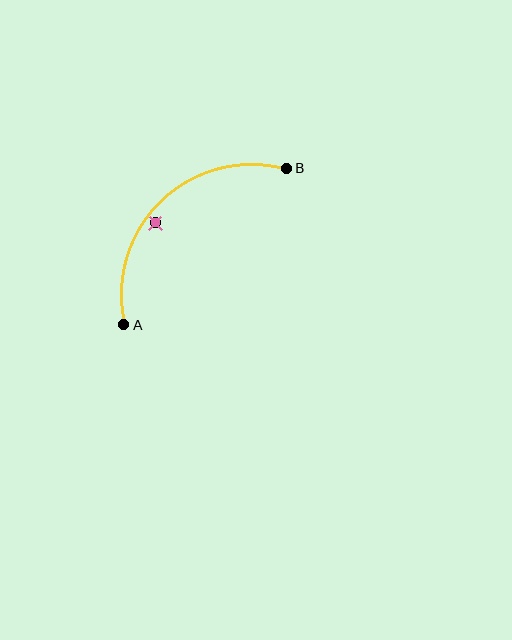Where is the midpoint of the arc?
The arc midpoint is the point on the curve farthest from the straight line joining A and B. It sits above and to the left of that line.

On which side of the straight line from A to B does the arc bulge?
The arc bulges above and to the left of the straight line connecting A and B.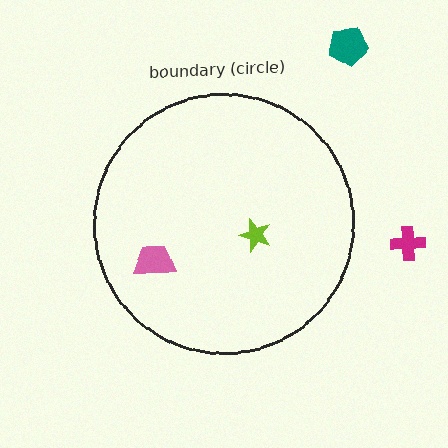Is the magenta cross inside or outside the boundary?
Outside.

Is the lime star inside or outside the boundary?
Inside.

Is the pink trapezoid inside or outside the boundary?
Inside.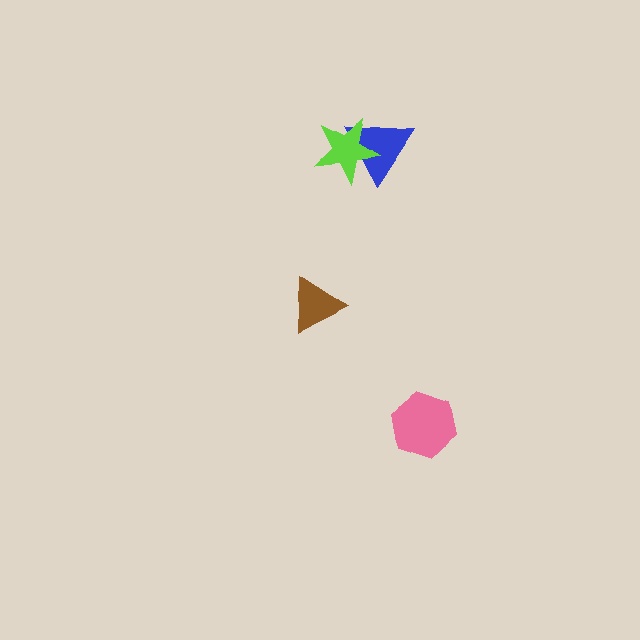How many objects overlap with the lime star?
1 object overlaps with the lime star.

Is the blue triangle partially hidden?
Yes, it is partially covered by another shape.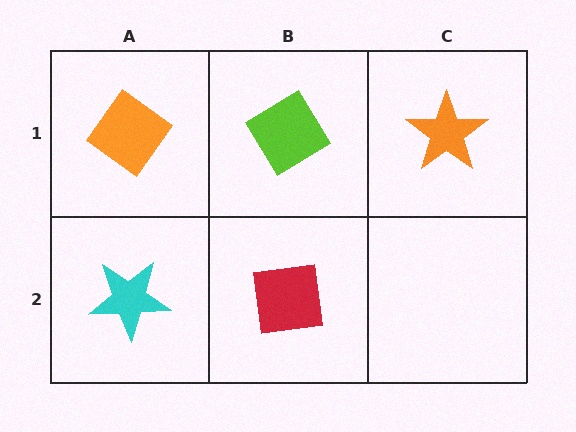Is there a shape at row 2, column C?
No, that cell is empty.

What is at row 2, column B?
A red square.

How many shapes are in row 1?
3 shapes.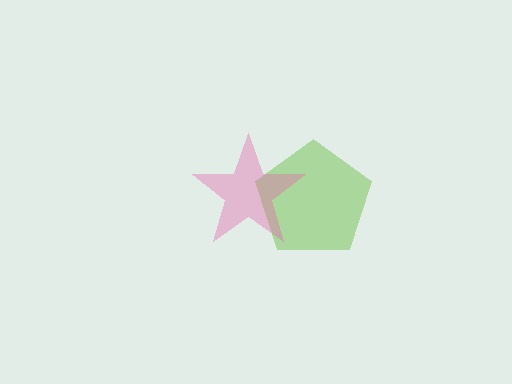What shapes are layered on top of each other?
The layered shapes are: a lime pentagon, a pink star.